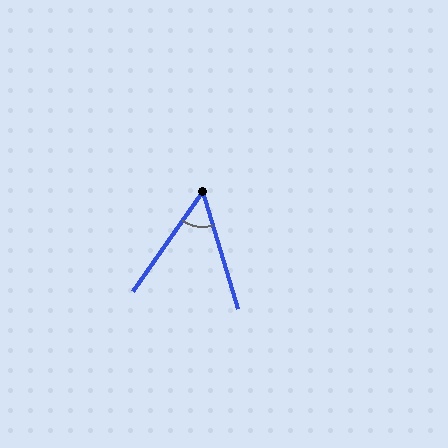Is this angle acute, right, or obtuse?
It is acute.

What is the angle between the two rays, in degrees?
Approximately 52 degrees.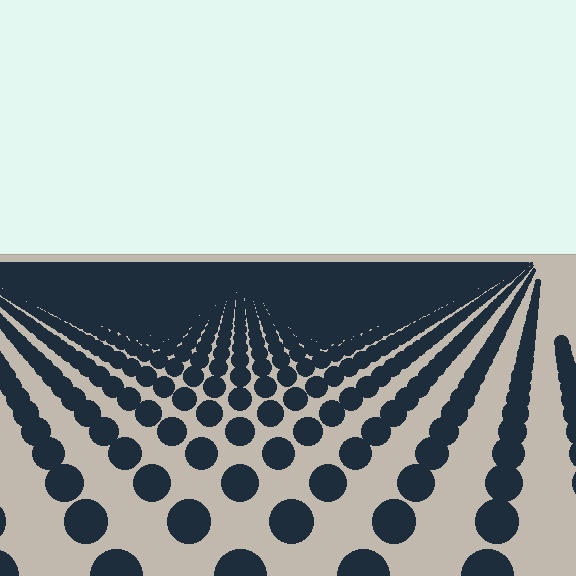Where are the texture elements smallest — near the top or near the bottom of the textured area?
Near the top.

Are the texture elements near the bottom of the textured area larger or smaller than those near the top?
Larger. Near the bottom, elements are closer to the viewer and appear at a bigger on-screen size.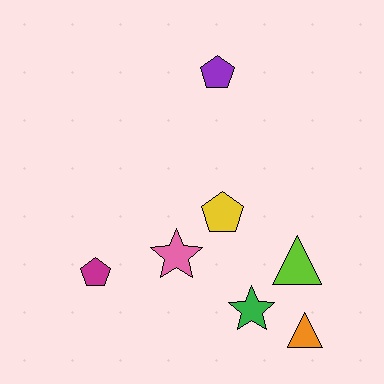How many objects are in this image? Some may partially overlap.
There are 7 objects.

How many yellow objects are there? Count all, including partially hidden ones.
There is 1 yellow object.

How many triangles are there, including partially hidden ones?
There are 2 triangles.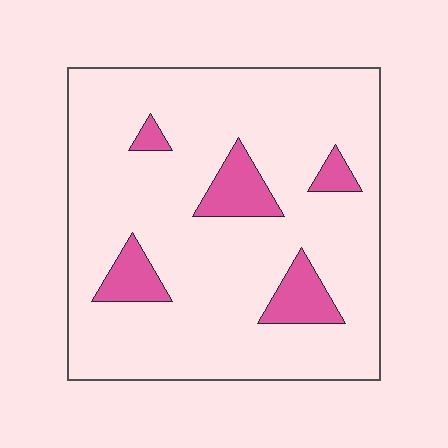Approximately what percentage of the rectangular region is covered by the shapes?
Approximately 15%.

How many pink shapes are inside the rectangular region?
5.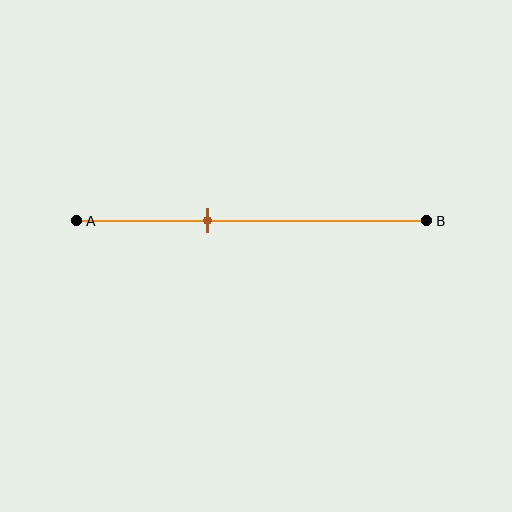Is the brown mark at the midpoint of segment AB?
No, the mark is at about 35% from A, not at the 50% midpoint.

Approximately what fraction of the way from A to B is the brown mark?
The brown mark is approximately 35% of the way from A to B.